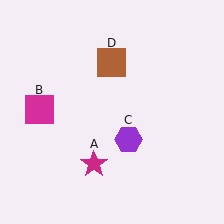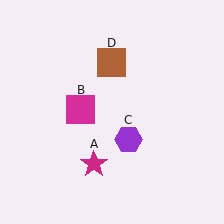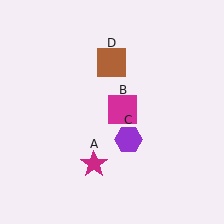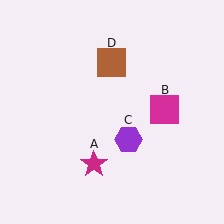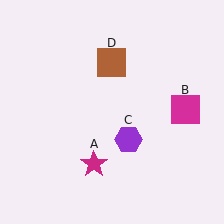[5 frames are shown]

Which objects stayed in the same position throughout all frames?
Magenta star (object A) and purple hexagon (object C) and brown square (object D) remained stationary.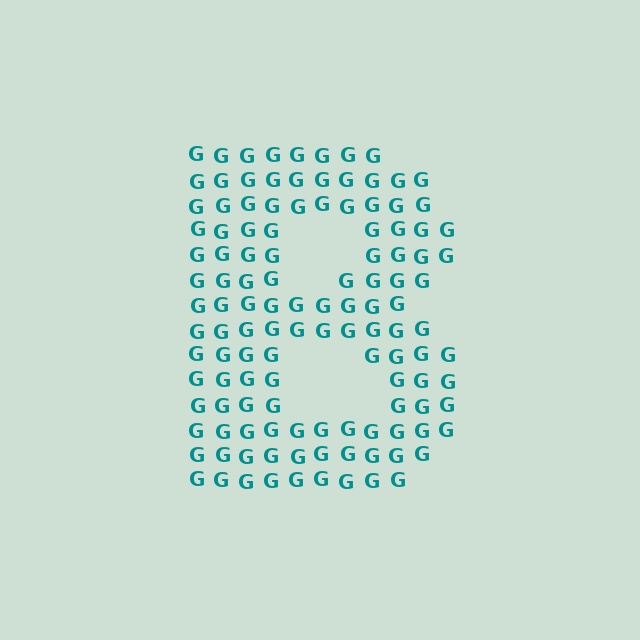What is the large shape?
The large shape is the letter B.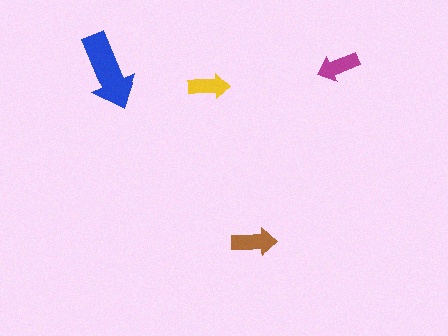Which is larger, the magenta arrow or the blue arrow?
The blue one.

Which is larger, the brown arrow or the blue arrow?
The blue one.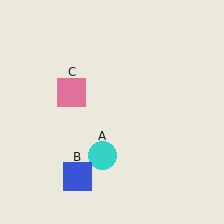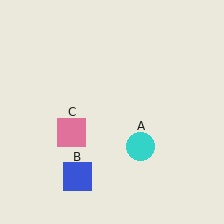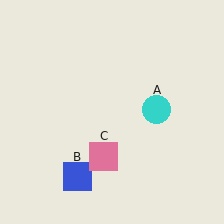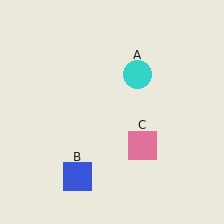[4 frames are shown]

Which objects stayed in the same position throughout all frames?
Blue square (object B) remained stationary.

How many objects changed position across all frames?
2 objects changed position: cyan circle (object A), pink square (object C).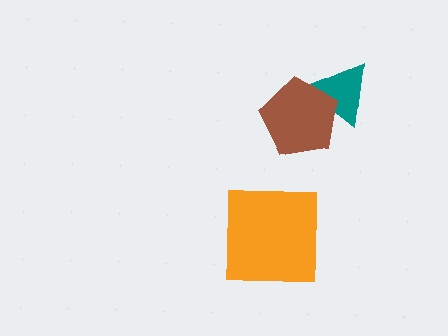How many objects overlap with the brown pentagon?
1 object overlaps with the brown pentagon.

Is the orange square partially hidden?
No, no other shape covers it.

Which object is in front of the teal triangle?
The brown pentagon is in front of the teal triangle.